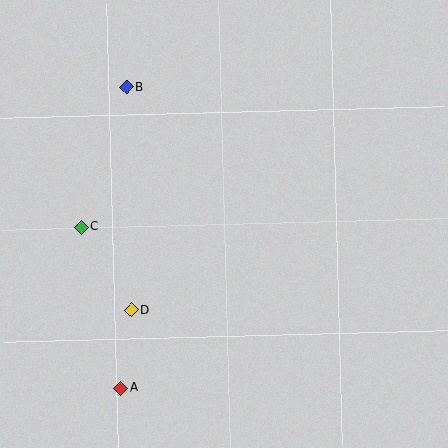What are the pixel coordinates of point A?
Point A is at (121, 388).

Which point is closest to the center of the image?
Point D at (131, 310) is closest to the center.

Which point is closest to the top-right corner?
Point B is closest to the top-right corner.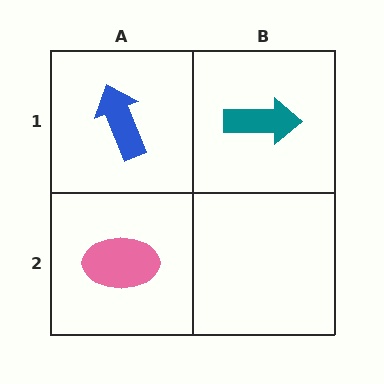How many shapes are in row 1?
2 shapes.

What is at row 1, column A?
A blue arrow.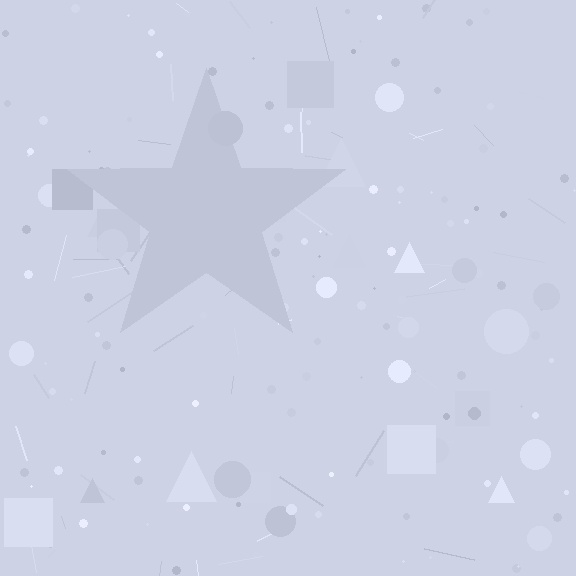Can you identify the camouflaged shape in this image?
The camouflaged shape is a star.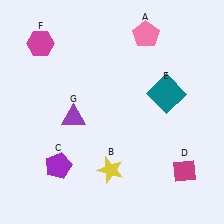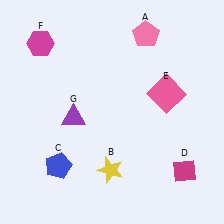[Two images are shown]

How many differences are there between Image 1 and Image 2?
There are 2 differences between the two images.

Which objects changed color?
C changed from purple to blue. E changed from teal to pink.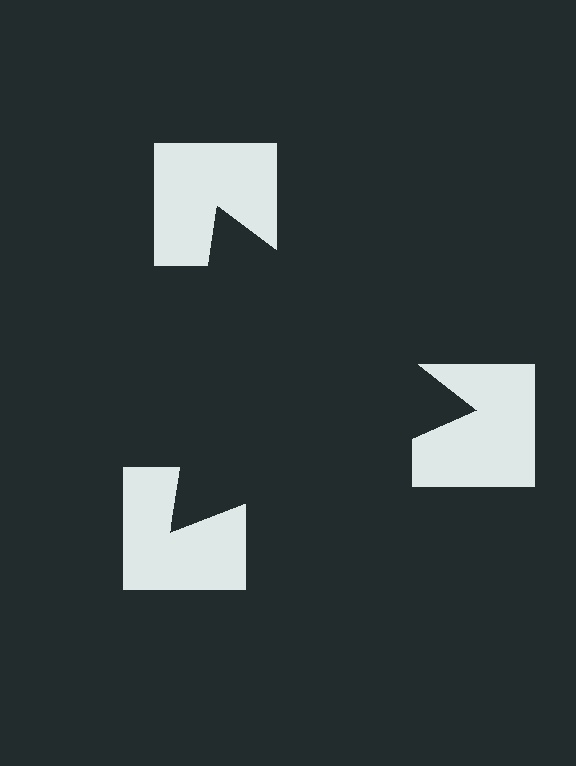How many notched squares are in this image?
There are 3 — one at each vertex of the illusory triangle.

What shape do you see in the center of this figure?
An illusory triangle — its edges are inferred from the aligned wedge cuts in the notched squares, not physically drawn.